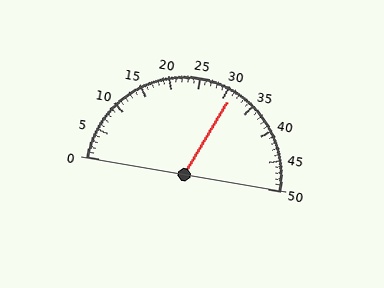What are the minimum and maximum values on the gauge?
The gauge ranges from 0 to 50.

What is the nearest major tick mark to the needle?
The nearest major tick mark is 30.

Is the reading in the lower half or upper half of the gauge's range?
The reading is in the upper half of the range (0 to 50).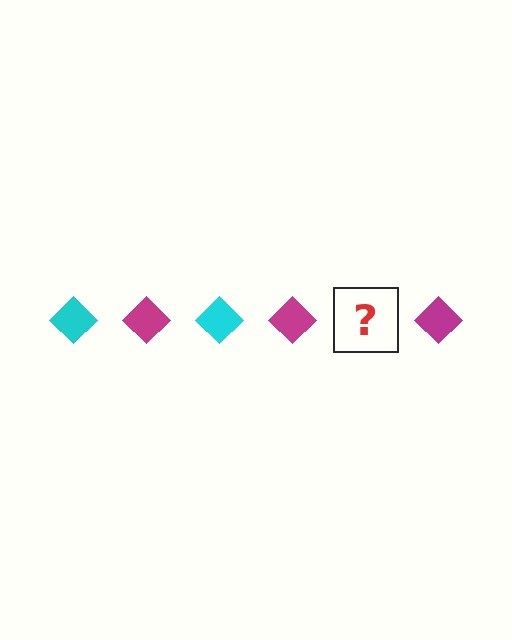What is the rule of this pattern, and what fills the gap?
The rule is that the pattern cycles through cyan, magenta diamonds. The gap should be filled with a cyan diamond.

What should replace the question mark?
The question mark should be replaced with a cyan diamond.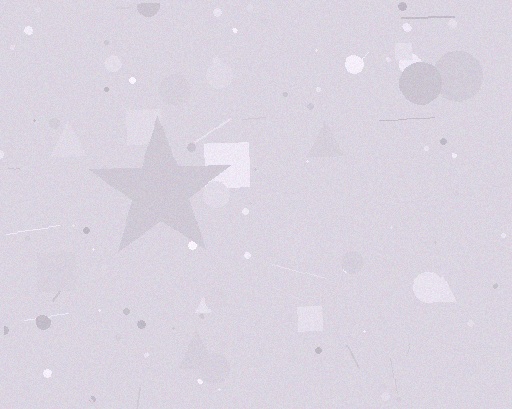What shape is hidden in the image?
A star is hidden in the image.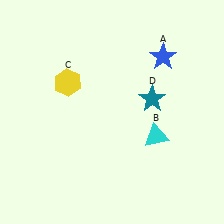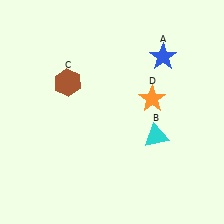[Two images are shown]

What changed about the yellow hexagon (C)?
In Image 1, C is yellow. In Image 2, it changed to brown.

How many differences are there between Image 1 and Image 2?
There are 2 differences between the two images.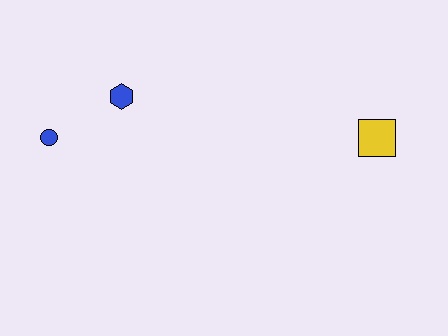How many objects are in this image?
There are 3 objects.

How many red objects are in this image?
There are no red objects.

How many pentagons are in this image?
There are no pentagons.